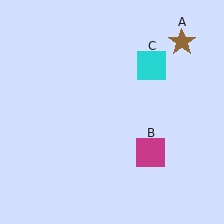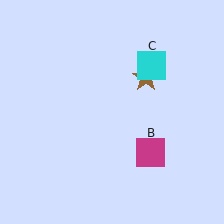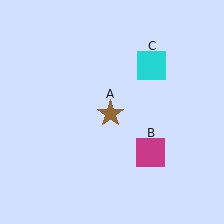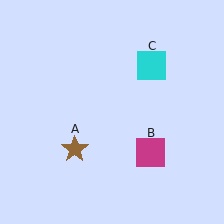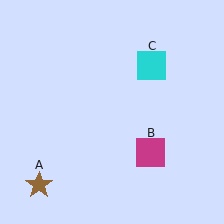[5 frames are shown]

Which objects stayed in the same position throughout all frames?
Magenta square (object B) and cyan square (object C) remained stationary.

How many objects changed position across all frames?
1 object changed position: brown star (object A).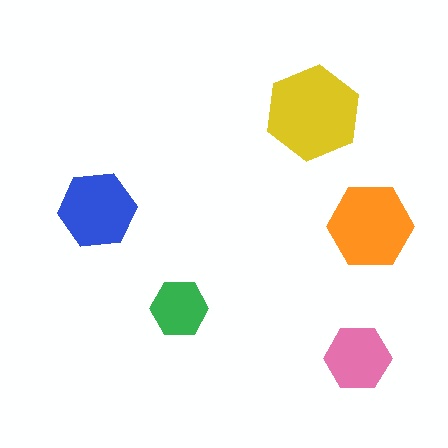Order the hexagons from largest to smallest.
the yellow one, the orange one, the blue one, the pink one, the green one.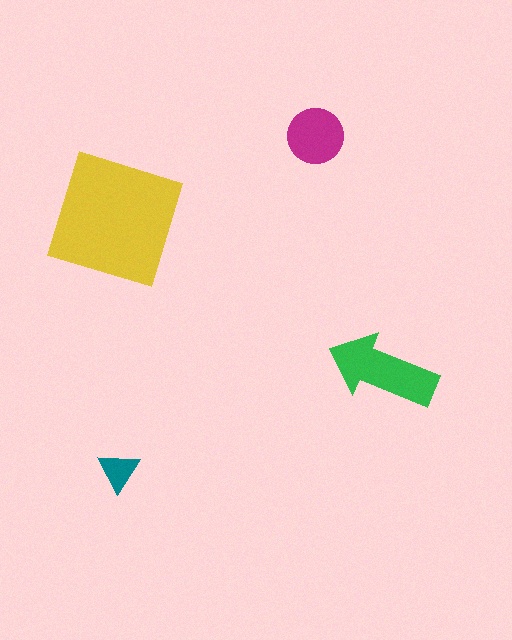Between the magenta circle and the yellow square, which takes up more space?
The yellow square.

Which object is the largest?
The yellow square.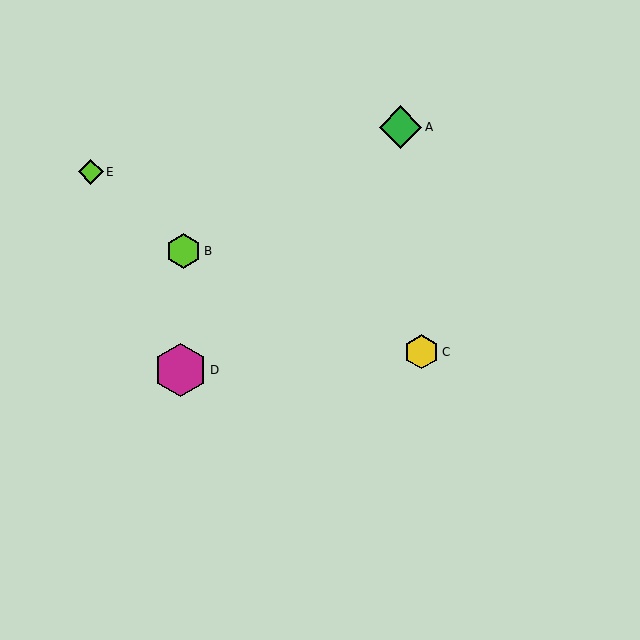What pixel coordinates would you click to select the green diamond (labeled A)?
Click at (401, 127) to select the green diamond A.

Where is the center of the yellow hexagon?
The center of the yellow hexagon is at (422, 352).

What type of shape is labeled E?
Shape E is a lime diamond.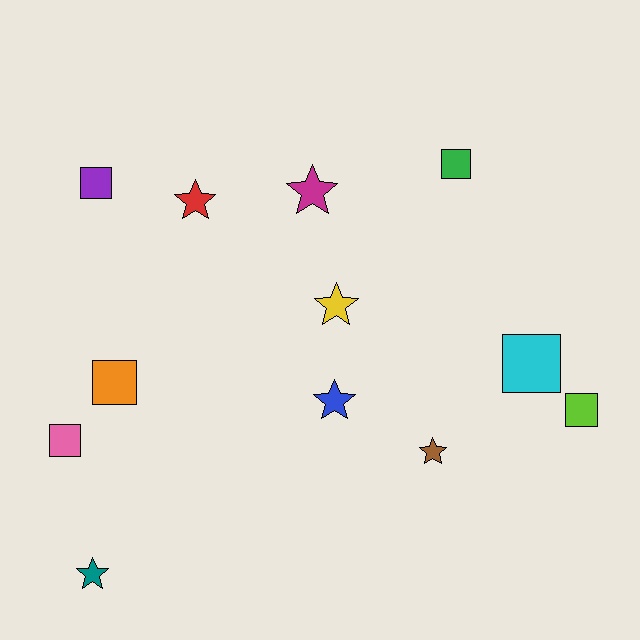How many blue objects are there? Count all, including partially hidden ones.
There is 1 blue object.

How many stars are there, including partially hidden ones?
There are 6 stars.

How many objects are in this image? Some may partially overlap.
There are 12 objects.